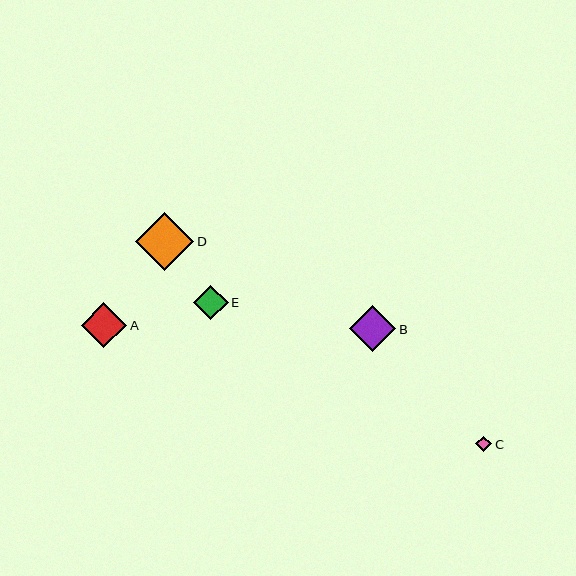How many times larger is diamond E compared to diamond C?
Diamond E is approximately 2.2 times the size of diamond C.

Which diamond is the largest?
Diamond D is the largest with a size of approximately 58 pixels.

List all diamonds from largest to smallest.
From largest to smallest: D, B, A, E, C.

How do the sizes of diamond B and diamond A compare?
Diamond B and diamond A are approximately the same size.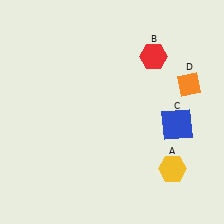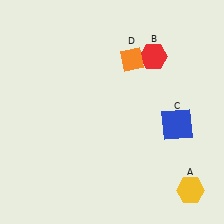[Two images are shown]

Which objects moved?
The objects that moved are: the yellow hexagon (A), the orange diamond (D).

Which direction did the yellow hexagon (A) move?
The yellow hexagon (A) moved down.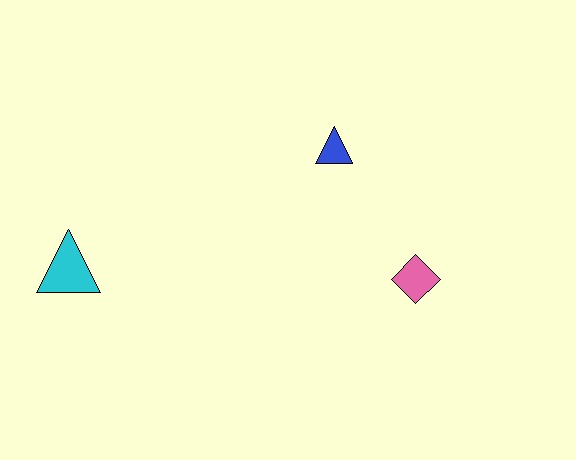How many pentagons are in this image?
There are no pentagons.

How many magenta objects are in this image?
There are no magenta objects.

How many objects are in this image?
There are 3 objects.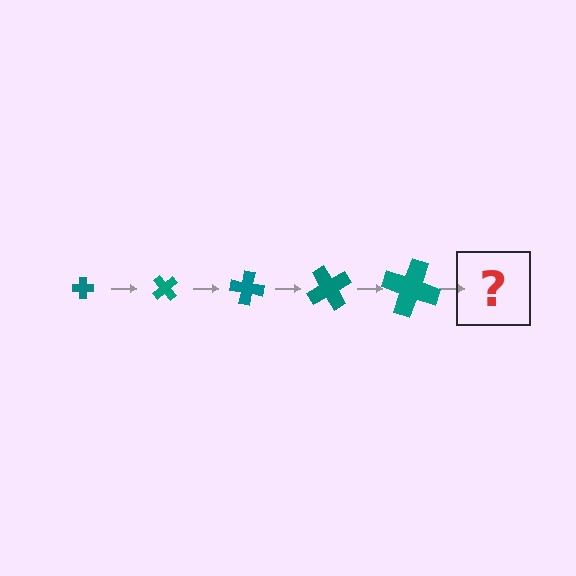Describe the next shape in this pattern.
It should be a cross, larger than the previous one and rotated 250 degrees from the start.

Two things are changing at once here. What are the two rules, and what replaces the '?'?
The two rules are that the cross grows larger each step and it rotates 50 degrees each step. The '?' should be a cross, larger than the previous one and rotated 250 degrees from the start.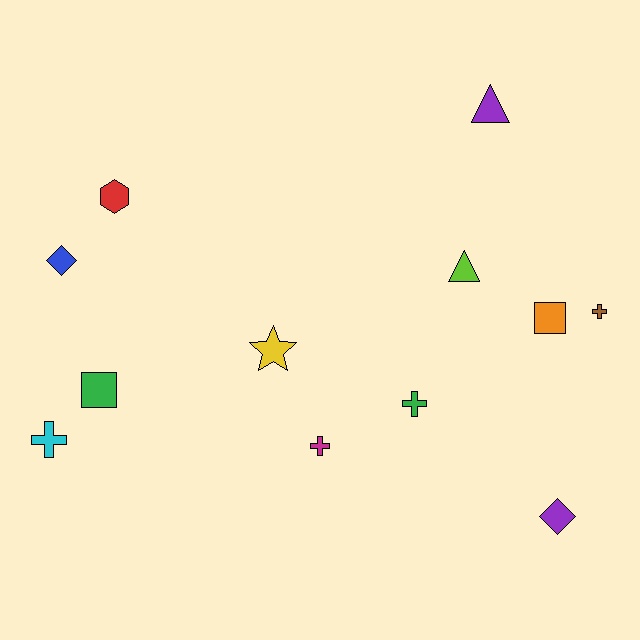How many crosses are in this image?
There are 4 crosses.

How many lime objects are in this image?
There is 1 lime object.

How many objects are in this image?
There are 12 objects.